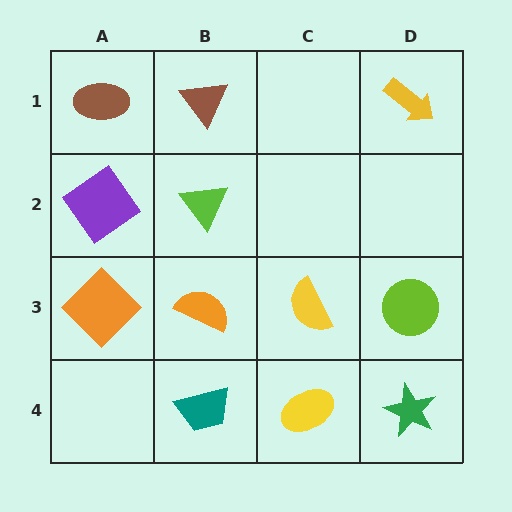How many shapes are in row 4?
3 shapes.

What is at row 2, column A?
A purple diamond.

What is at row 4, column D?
A green star.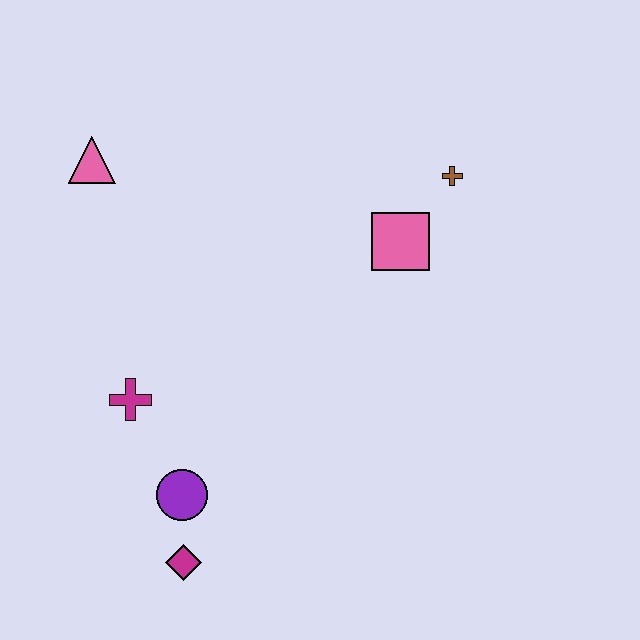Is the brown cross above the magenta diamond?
Yes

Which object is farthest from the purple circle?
The brown cross is farthest from the purple circle.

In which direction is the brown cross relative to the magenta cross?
The brown cross is to the right of the magenta cross.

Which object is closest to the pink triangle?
The magenta cross is closest to the pink triangle.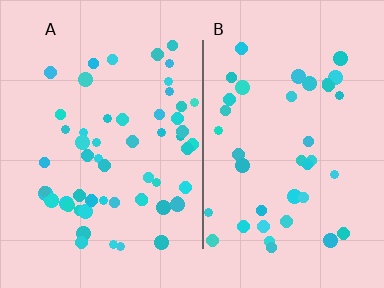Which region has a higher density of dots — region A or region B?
A (the left).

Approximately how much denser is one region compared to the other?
Approximately 1.4× — region A over region B.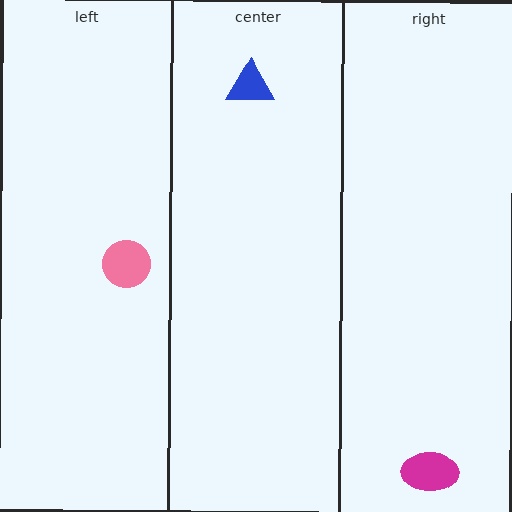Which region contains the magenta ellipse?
The right region.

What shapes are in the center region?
The blue triangle.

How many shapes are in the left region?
1.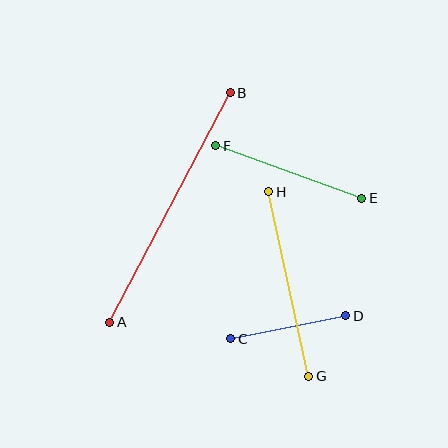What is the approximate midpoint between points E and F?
The midpoint is at approximately (289, 172) pixels.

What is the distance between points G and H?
The distance is approximately 189 pixels.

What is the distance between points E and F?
The distance is approximately 155 pixels.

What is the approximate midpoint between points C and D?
The midpoint is at approximately (288, 327) pixels.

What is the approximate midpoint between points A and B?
The midpoint is at approximately (170, 208) pixels.